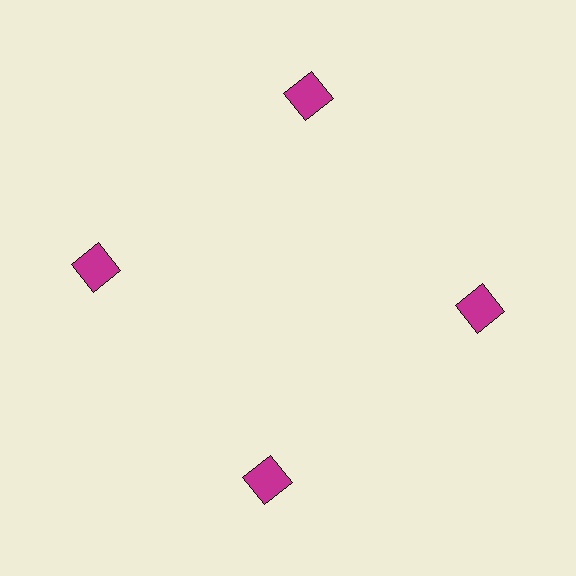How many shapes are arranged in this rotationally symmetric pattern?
There are 4 shapes, arranged in 4 groups of 1.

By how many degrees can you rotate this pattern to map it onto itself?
The pattern maps onto itself every 90 degrees of rotation.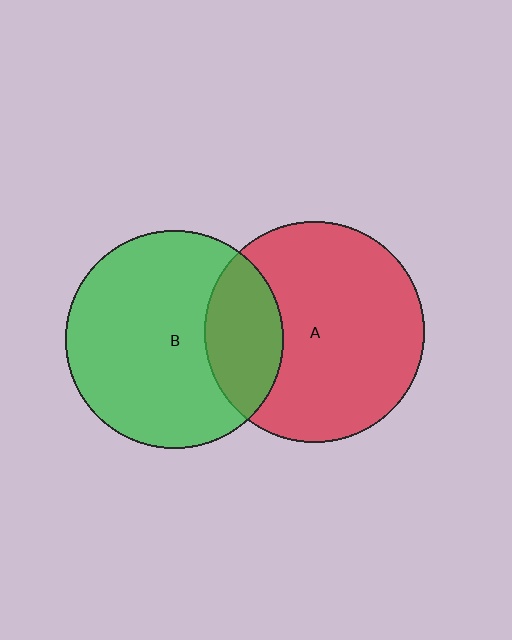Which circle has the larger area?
Circle A (red).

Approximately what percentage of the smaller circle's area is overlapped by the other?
Approximately 25%.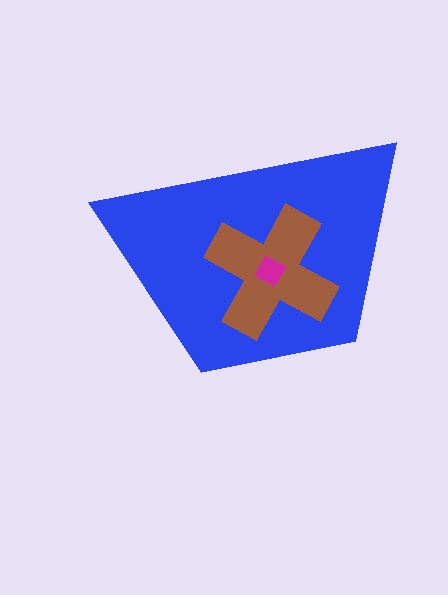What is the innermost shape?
The magenta square.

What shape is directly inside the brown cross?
The magenta square.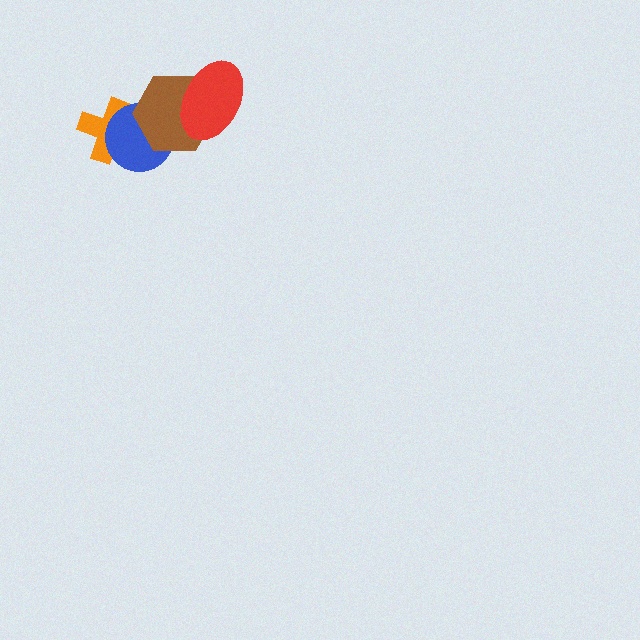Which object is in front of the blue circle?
The brown hexagon is in front of the blue circle.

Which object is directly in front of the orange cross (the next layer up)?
The blue circle is directly in front of the orange cross.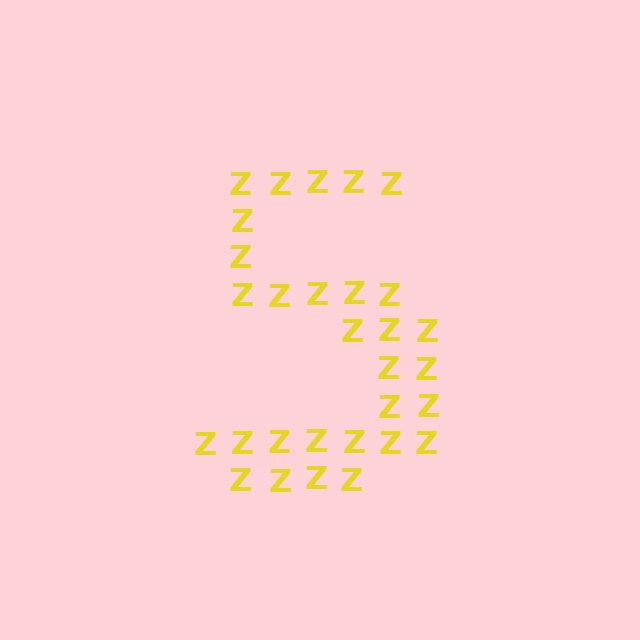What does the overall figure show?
The overall figure shows the digit 5.